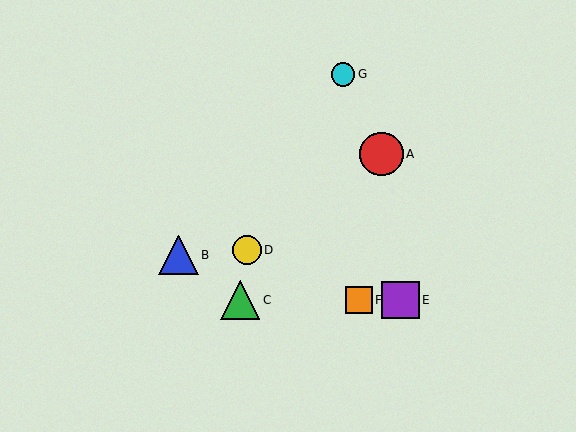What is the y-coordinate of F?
Object F is at y≈300.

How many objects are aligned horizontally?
3 objects (C, E, F) are aligned horizontally.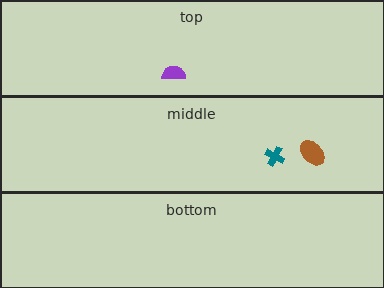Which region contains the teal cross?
The middle region.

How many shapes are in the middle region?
2.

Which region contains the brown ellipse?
The middle region.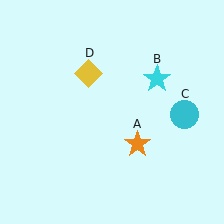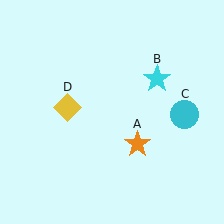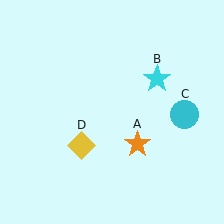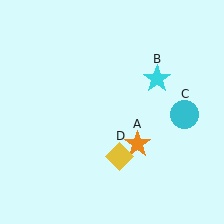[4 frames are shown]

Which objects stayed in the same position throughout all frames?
Orange star (object A) and cyan star (object B) and cyan circle (object C) remained stationary.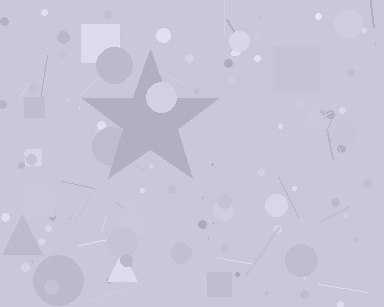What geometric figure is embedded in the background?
A star is embedded in the background.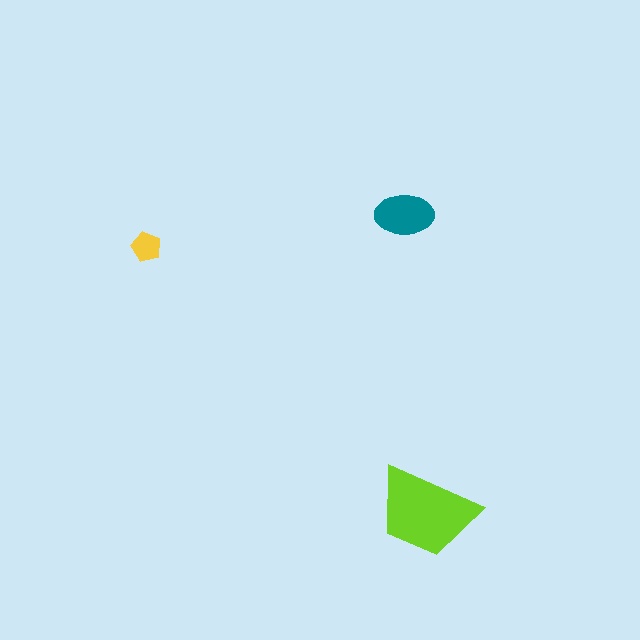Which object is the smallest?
The yellow pentagon.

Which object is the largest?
The lime trapezoid.